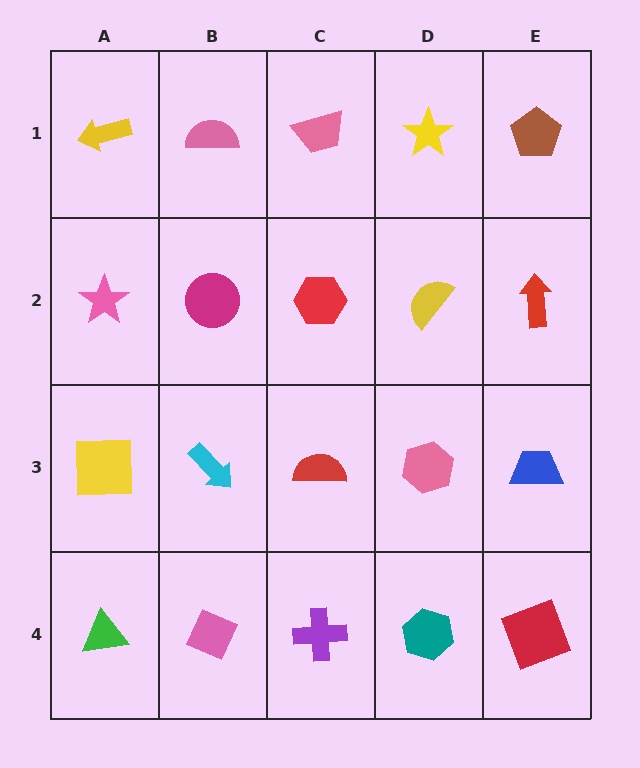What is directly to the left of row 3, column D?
A red semicircle.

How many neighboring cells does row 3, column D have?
4.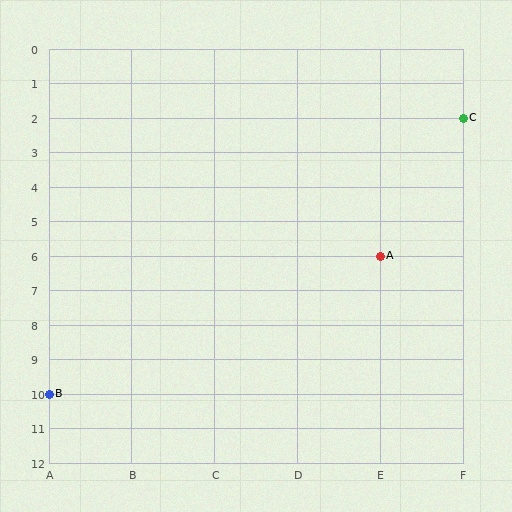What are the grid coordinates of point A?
Point A is at grid coordinates (E, 6).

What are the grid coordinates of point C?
Point C is at grid coordinates (F, 2).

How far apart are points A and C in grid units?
Points A and C are 1 column and 4 rows apart (about 4.1 grid units diagonally).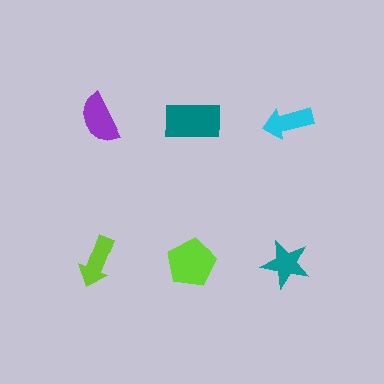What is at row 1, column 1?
A purple semicircle.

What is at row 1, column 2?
A teal rectangle.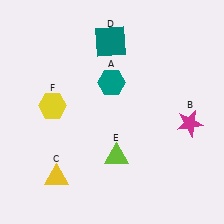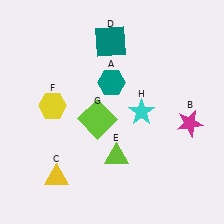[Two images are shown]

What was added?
A lime square (G), a cyan star (H) were added in Image 2.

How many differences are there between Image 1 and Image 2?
There are 2 differences between the two images.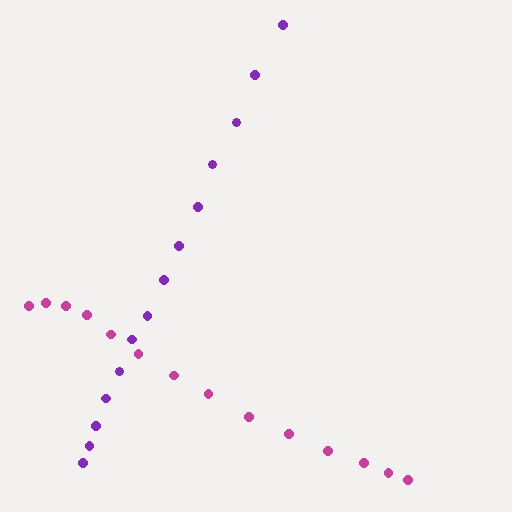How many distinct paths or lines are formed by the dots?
There are 2 distinct paths.